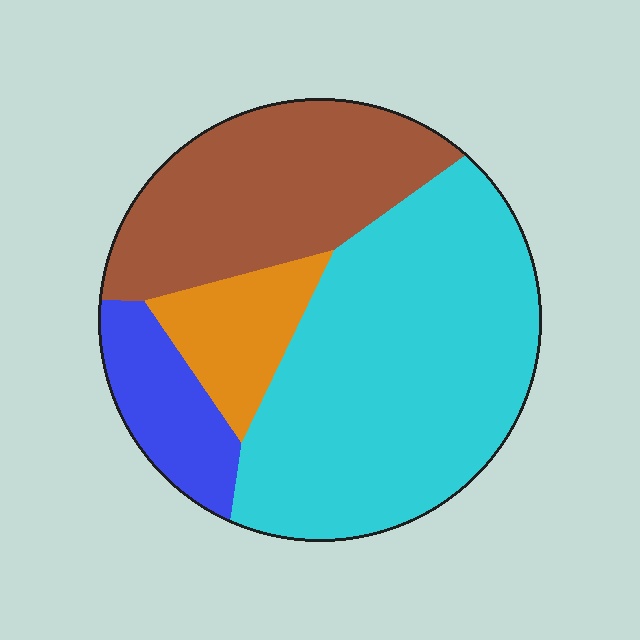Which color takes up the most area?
Cyan, at roughly 50%.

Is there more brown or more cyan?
Cyan.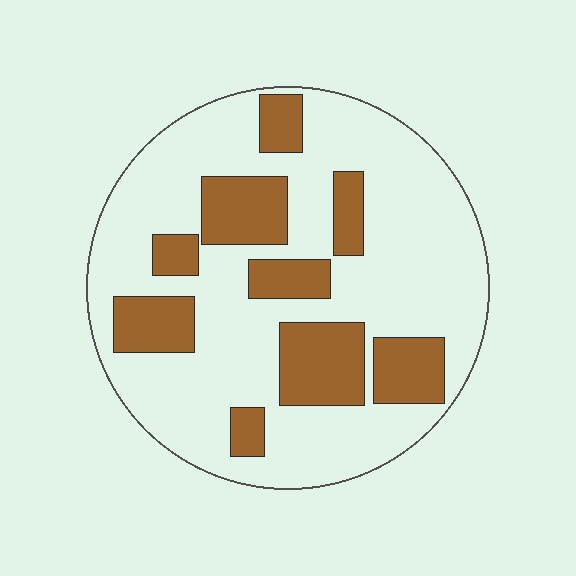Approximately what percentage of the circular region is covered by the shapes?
Approximately 25%.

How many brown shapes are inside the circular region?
9.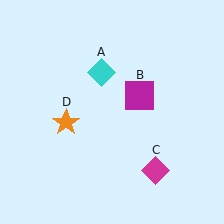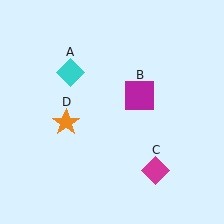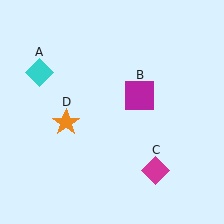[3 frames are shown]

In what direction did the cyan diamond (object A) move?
The cyan diamond (object A) moved left.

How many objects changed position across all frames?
1 object changed position: cyan diamond (object A).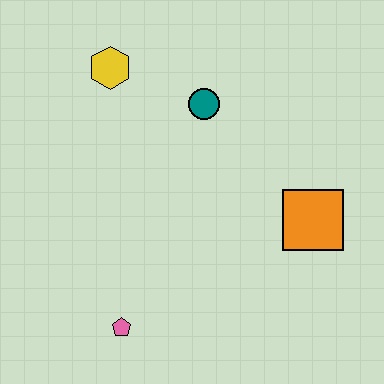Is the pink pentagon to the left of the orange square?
Yes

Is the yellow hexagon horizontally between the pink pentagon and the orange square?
No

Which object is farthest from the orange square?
The yellow hexagon is farthest from the orange square.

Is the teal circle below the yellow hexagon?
Yes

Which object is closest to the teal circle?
The yellow hexagon is closest to the teal circle.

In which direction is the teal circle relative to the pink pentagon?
The teal circle is above the pink pentagon.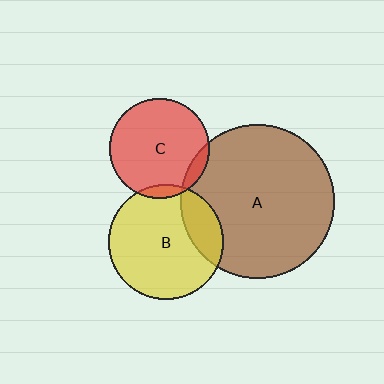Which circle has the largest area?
Circle A (brown).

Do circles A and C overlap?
Yes.